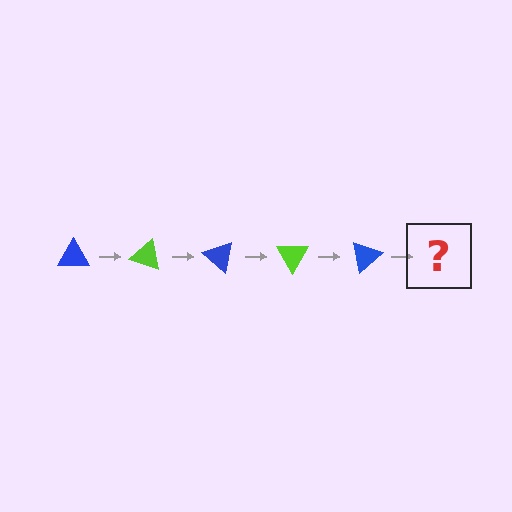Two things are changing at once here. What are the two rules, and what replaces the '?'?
The two rules are that it rotates 20 degrees each step and the color cycles through blue and lime. The '?' should be a lime triangle, rotated 100 degrees from the start.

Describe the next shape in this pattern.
It should be a lime triangle, rotated 100 degrees from the start.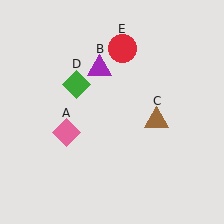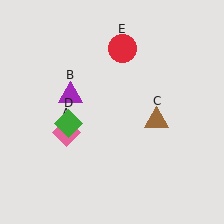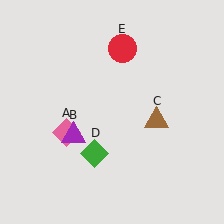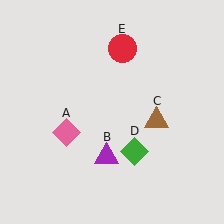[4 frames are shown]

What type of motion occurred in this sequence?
The purple triangle (object B), green diamond (object D) rotated counterclockwise around the center of the scene.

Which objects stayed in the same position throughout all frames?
Pink diamond (object A) and brown triangle (object C) and red circle (object E) remained stationary.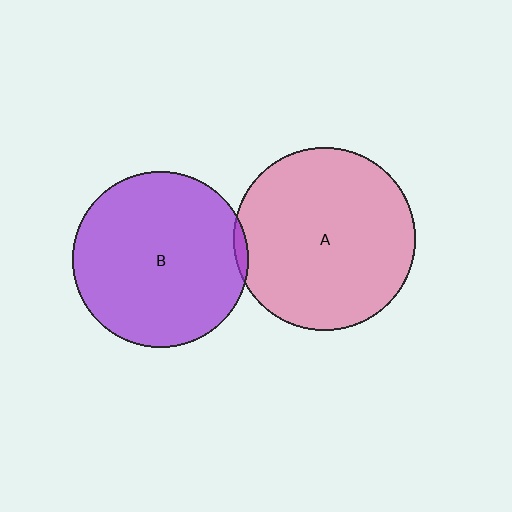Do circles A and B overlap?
Yes.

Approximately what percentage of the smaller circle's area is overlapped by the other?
Approximately 5%.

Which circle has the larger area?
Circle A (pink).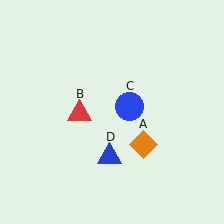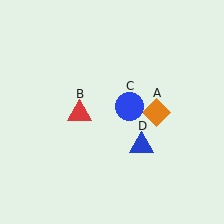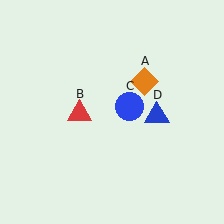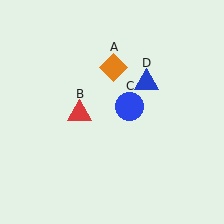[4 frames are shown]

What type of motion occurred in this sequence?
The orange diamond (object A), blue triangle (object D) rotated counterclockwise around the center of the scene.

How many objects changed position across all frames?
2 objects changed position: orange diamond (object A), blue triangle (object D).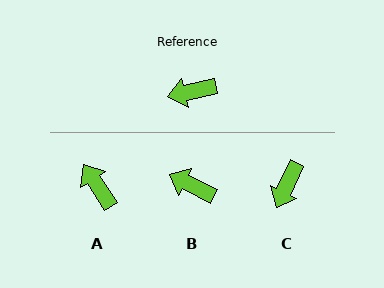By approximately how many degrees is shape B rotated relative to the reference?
Approximately 39 degrees clockwise.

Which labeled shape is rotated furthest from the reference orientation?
A, about 70 degrees away.